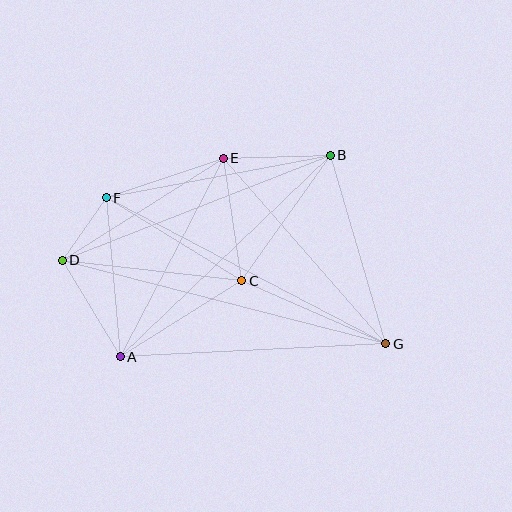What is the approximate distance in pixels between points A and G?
The distance between A and G is approximately 266 pixels.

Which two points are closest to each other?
Points D and F are closest to each other.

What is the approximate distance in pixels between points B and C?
The distance between B and C is approximately 154 pixels.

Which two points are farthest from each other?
Points D and G are farthest from each other.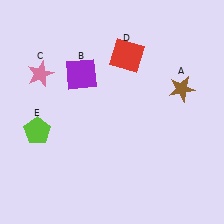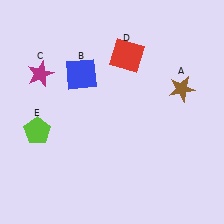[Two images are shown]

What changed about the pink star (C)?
In Image 1, C is pink. In Image 2, it changed to magenta.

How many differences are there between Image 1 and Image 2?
There are 2 differences between the two images.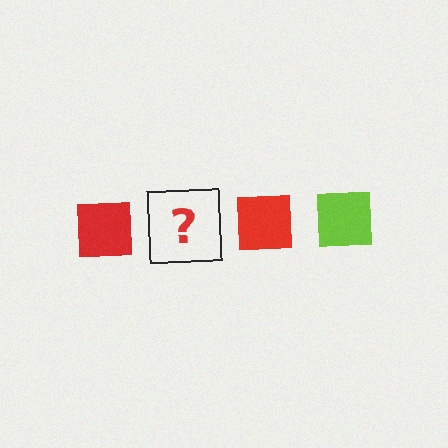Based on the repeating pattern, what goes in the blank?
The blank should be a lime square.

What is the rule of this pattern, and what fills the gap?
The rule is that the pattern cycles through red, lime squares. The gap should be filled with a lime square.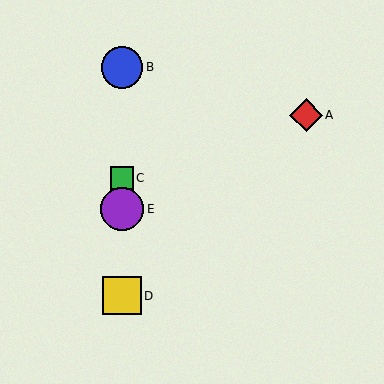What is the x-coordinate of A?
Object A is at x≈306.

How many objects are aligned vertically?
4 objects (B, C, D, E) are aligned vertically.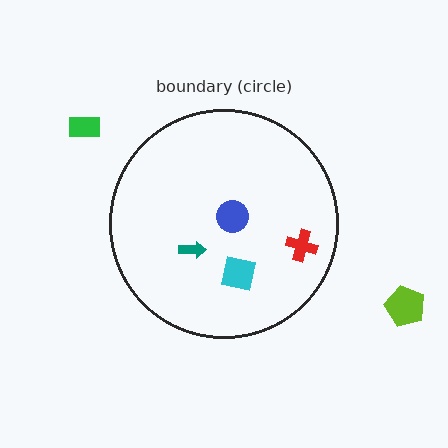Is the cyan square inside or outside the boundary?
Inside.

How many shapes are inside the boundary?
4 inside, 2 outside.